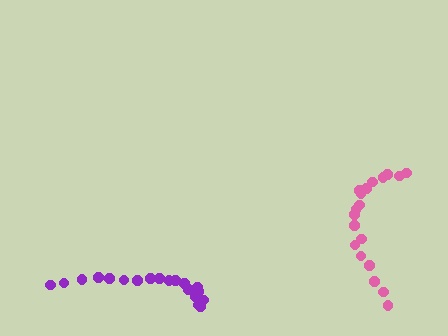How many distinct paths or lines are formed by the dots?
There are 2 distinct paths.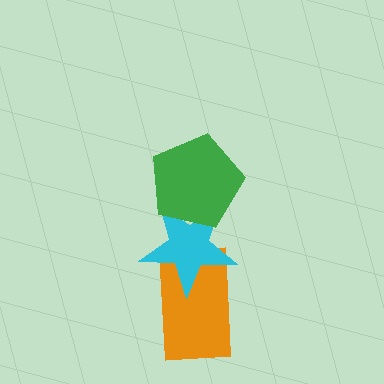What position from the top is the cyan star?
The cyan star is 2nd from the top.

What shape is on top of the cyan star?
The green pentagon is on top of the cyan star.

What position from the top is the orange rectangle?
The orange rectangle is 3rd from the top.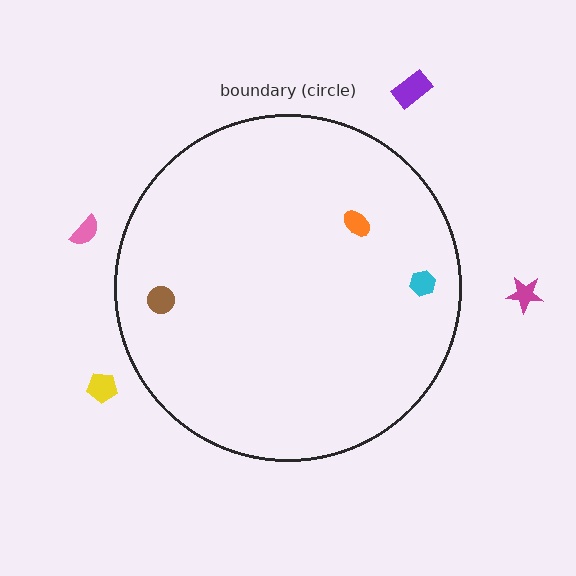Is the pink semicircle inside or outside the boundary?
Outside.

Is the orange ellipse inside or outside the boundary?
Inside.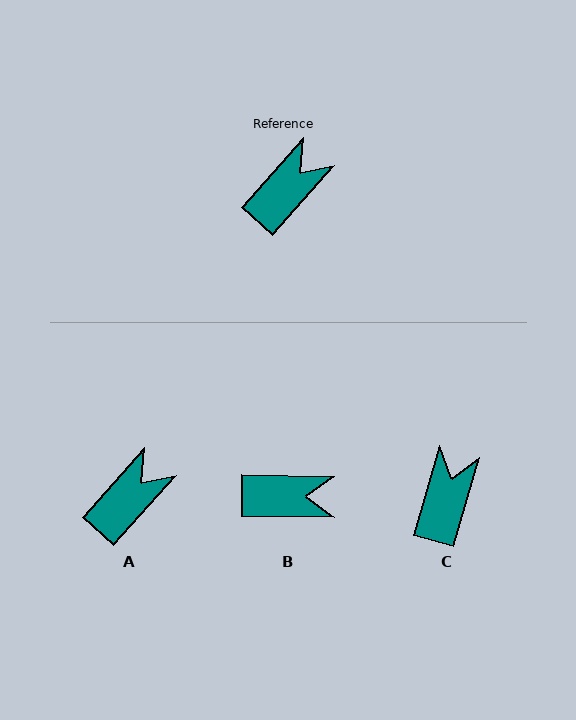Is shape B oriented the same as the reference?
No, it is off by about 49 degrees.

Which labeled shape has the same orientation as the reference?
A.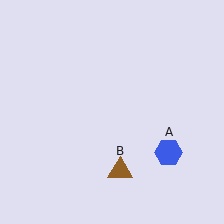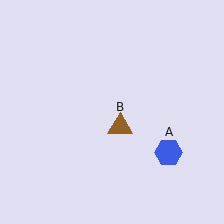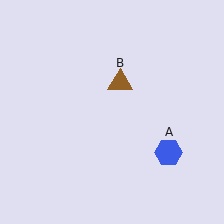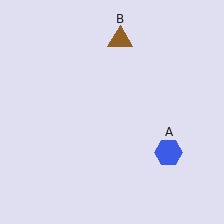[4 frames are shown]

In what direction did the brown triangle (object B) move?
The brown triangle (object B) moved up.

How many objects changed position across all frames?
1 object changed position: brown triangle (object B).